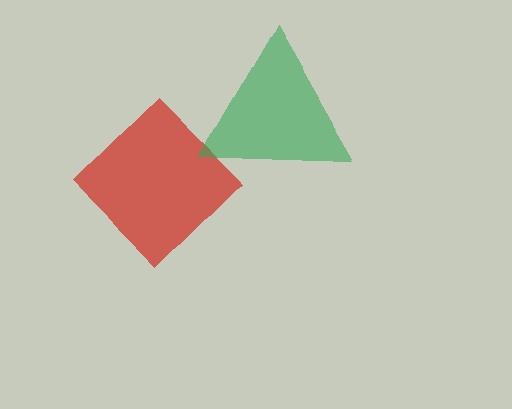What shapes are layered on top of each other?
The layered shapes are: a red diamond, a green triangle.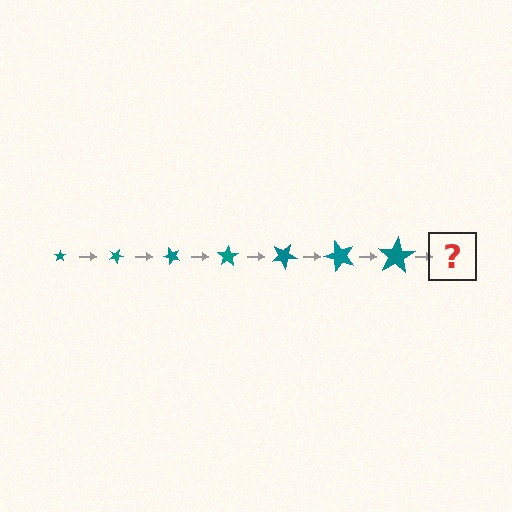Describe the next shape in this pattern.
It should be a star, larger than the previous one and rotated 175 degrees from the start.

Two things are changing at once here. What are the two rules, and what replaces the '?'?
The two rules are that the star grows larger each step and it rotates 25 degrees each step. The '?' should be a star, larger than the previous one and rotated 175 degrees from the start.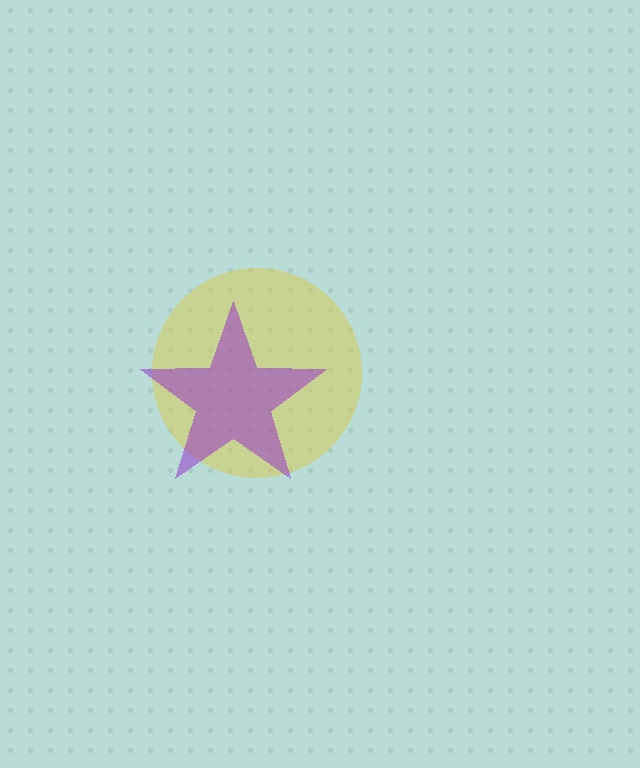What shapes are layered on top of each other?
The layered shapes are: a yellow circle, a purple star.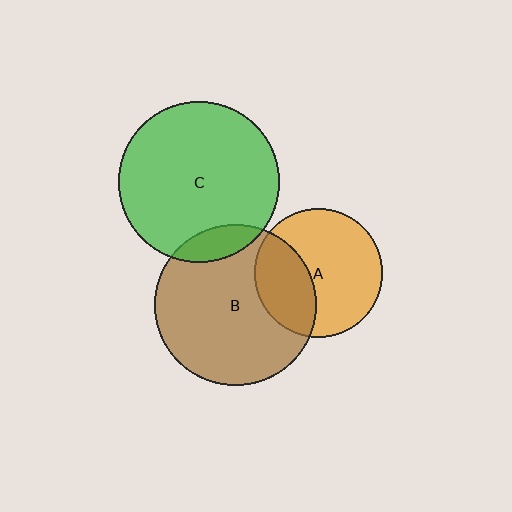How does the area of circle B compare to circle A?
Approximately 1.6 times.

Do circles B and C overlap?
Yes.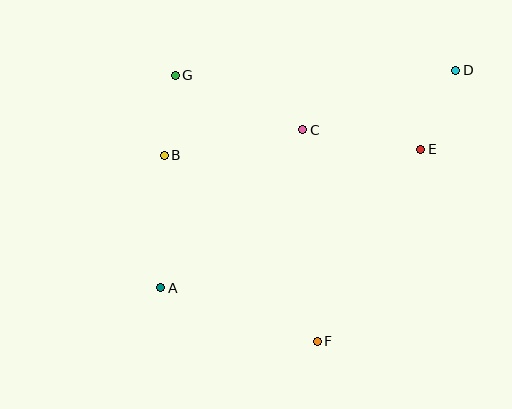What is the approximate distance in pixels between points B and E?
The distance between B and E is approximately 257 pixels.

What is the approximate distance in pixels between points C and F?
The distance between C and F is approximately 212 pixels.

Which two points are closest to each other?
Points B and G are closest to each other.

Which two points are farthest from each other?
Points A and D are farthest from each other.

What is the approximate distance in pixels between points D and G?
The distance between D and G is approximately 281 pixels.